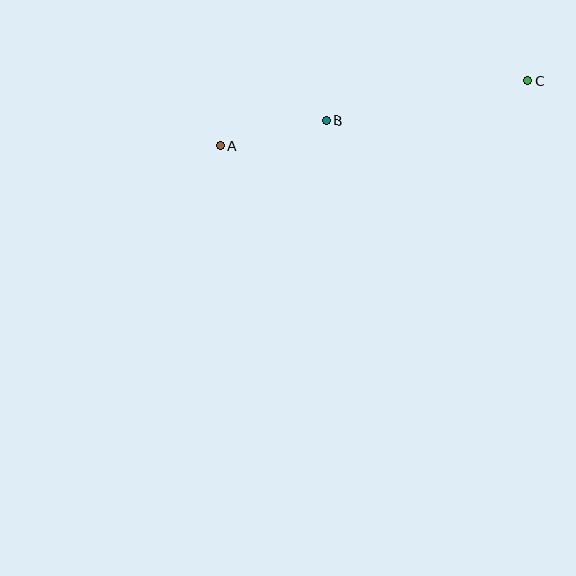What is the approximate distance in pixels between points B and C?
The distance between B and C is approximately 206 pixels.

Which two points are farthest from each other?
Points A and C are farthest from each other.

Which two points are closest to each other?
Points A and B are closest to each other.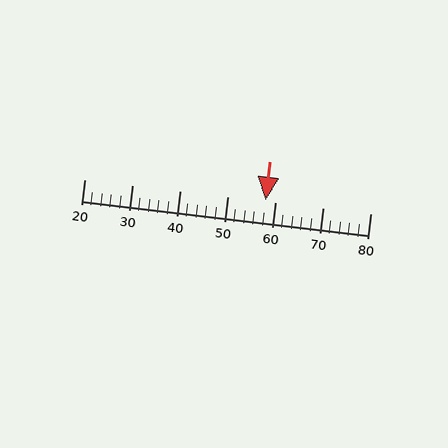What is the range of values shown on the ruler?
The ruler shows values from 20 to 80.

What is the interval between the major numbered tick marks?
The major tick marks are spaced 10 units apart.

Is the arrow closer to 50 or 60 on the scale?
The arrow is closer to 60.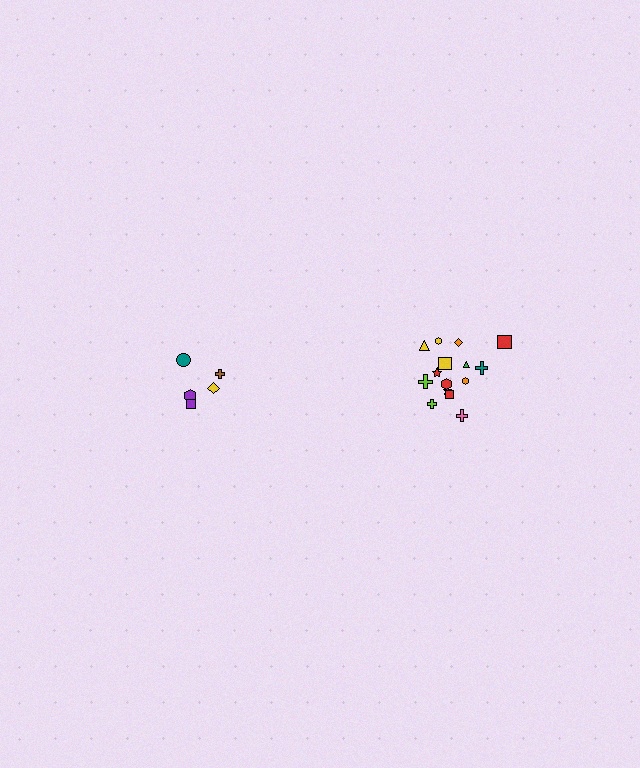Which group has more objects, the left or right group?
The right group.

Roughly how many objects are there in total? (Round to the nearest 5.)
Roughly 20 objects in total.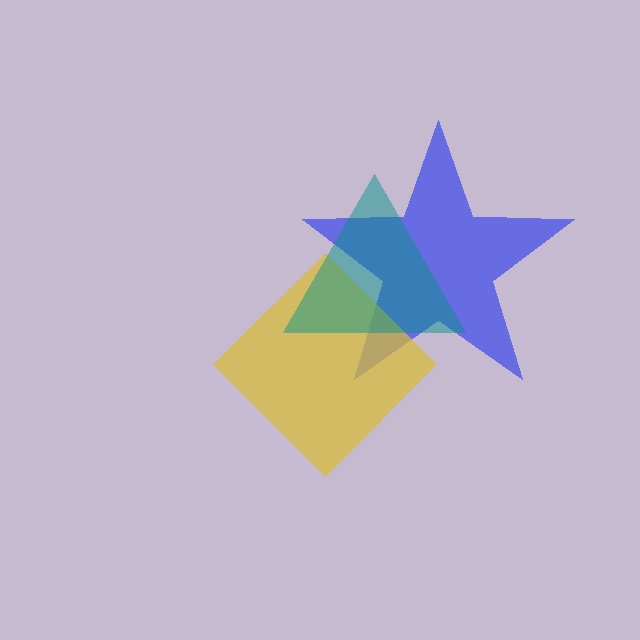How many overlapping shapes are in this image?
There are 3 overlapping shapes in the image.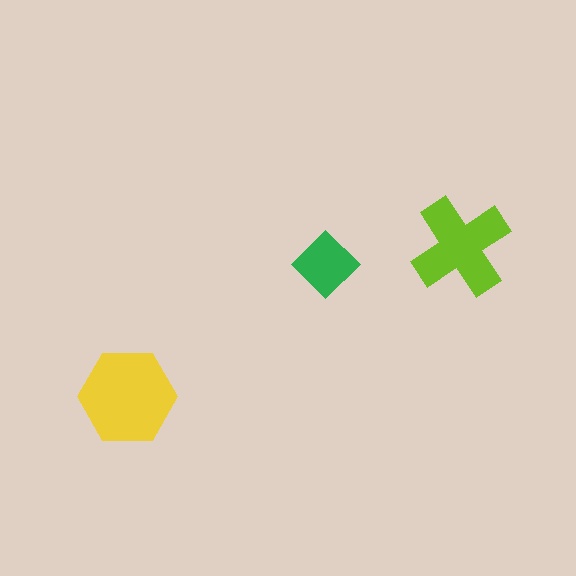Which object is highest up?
The lime cross is topmost.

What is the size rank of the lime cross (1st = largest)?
2nd.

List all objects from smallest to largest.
The green diamond, the lime cross, the yellow hexagon.